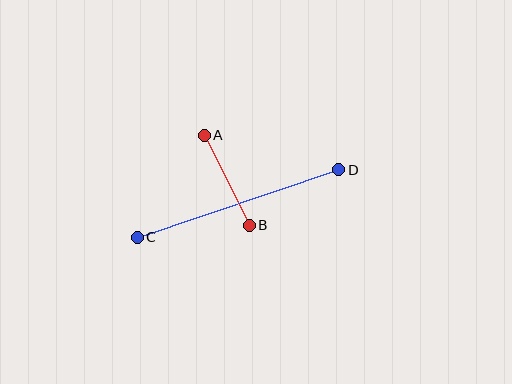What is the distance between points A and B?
The distance is approximately 101 pixels.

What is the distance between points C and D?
The distance is approximately 212 pixels.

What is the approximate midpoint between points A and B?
The midpoint is at approximately (227, 180) pixels.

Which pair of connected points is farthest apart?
Points C and D are farthest apart.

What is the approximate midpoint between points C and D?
The midpoint is at approximately (238, 203) pixels.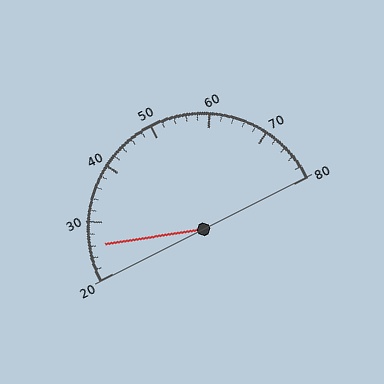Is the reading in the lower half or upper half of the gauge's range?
The reading is in the lower half of the range (20 to 80).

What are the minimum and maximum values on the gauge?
The gauge ranges from 20 to 80.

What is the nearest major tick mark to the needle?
The nearest major tick mark is 30.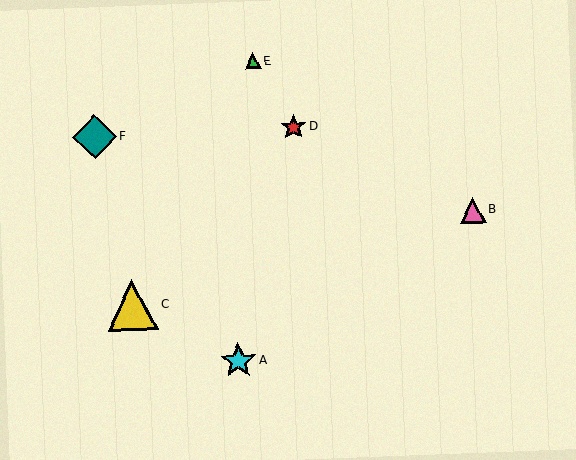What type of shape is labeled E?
Shape E is a green triangle.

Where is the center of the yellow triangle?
The center of the yellow triangle is at (132, 305).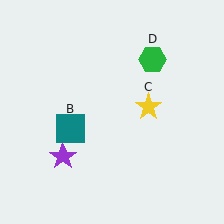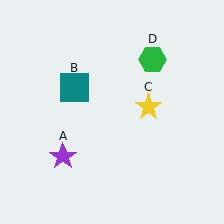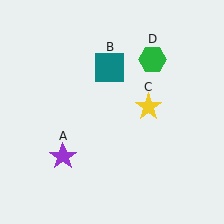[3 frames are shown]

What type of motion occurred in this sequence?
The teal square (object B) rotated clockwise around the center of the scene.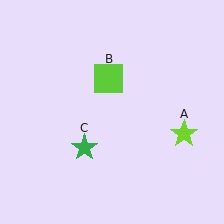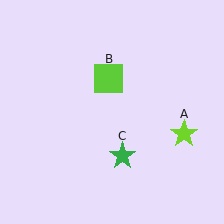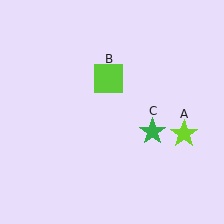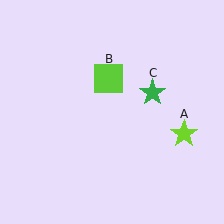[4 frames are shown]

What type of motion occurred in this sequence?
The green star (object C) rotated counterclockwise around the center of the scene.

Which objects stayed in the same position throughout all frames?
Lime star (object A) and lime square (object B) remained stationary.